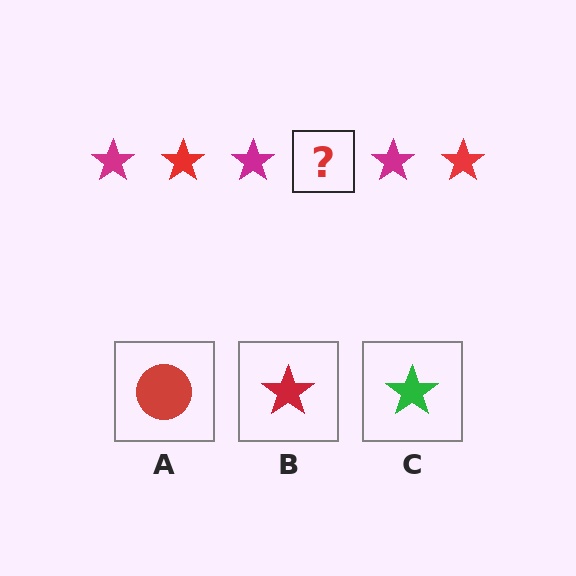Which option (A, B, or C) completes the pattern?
B.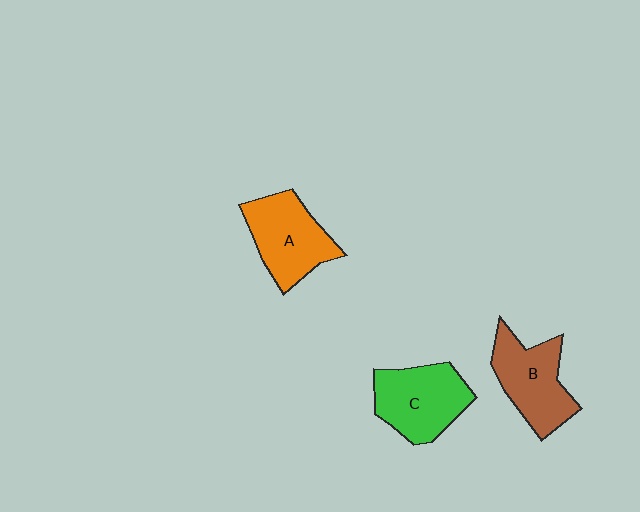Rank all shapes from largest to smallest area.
From largest to smallest: C (green), A (orange), B (brown).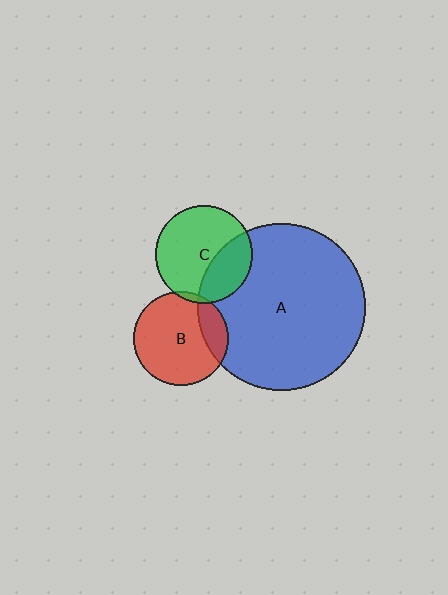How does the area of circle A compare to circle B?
Approximately 3.1 times.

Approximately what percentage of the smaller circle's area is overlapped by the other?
Approximately 20%.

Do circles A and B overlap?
Yes.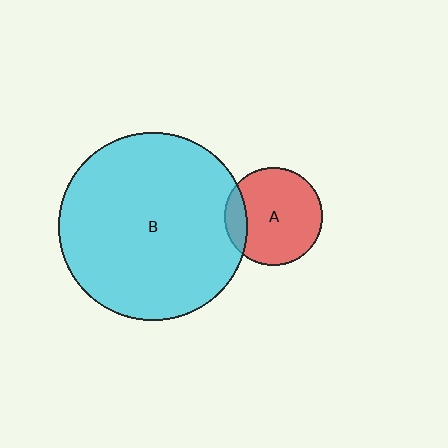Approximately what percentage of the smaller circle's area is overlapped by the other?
Approximately 15%.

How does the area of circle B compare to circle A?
Approximately 3.7 times.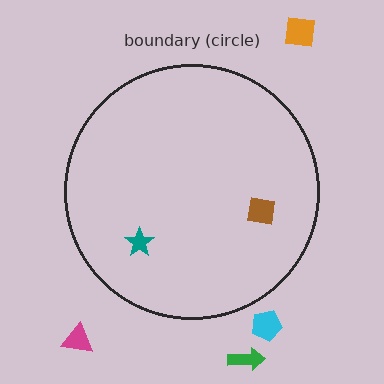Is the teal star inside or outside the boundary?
Inside.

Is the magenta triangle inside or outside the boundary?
Outside.